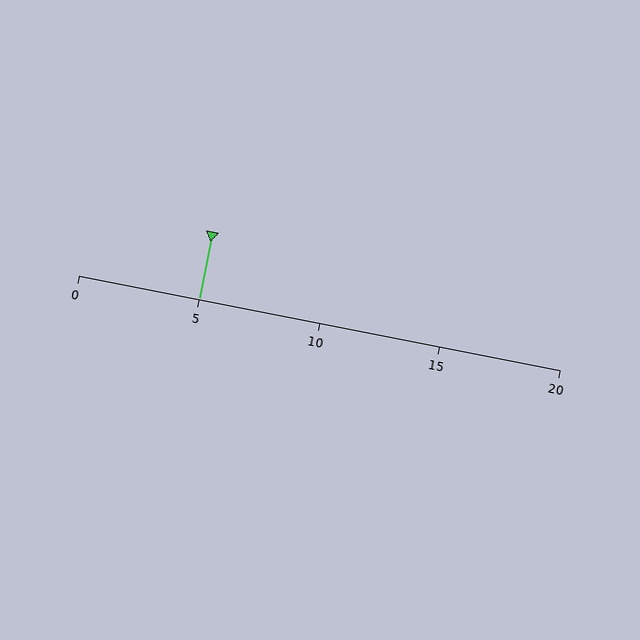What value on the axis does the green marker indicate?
The marker indicates approximately 5.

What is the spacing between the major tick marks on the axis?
The major ticks are spaced 5 apart.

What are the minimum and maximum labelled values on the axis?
The axis runs from 0 to 20.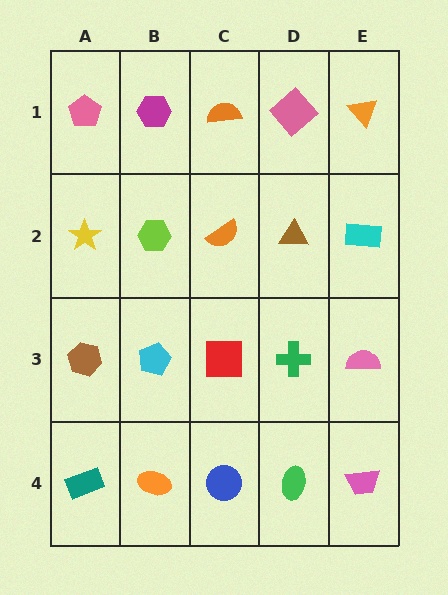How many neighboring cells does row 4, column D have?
3.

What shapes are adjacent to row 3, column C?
An orange semicircle (row 2, column C), a blue circle (row 4, column C), a cyan pentagon (row 3, column B), a green cross (row 3, column D).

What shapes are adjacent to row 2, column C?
An orange semicircle (row 1, column C), a red square (row 3, column C), a lime hexagon (row 2, column B), a brown triangle (row 2, column D).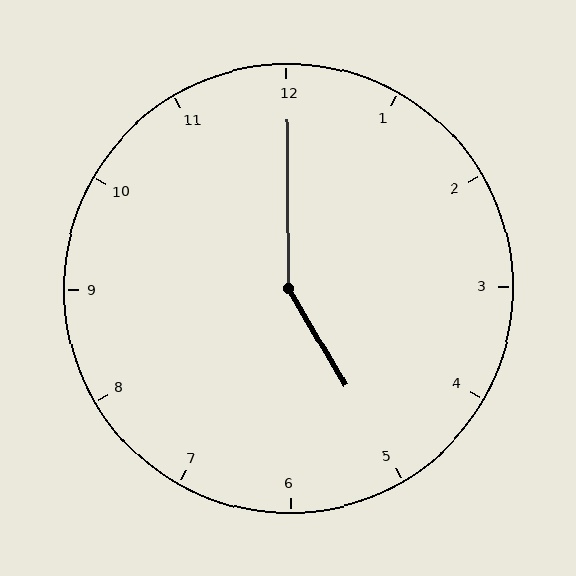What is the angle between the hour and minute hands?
Approximately 150 degrees.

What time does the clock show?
5:00.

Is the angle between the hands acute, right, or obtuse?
It is obtuse.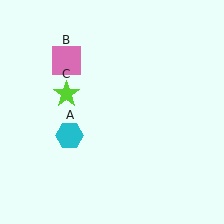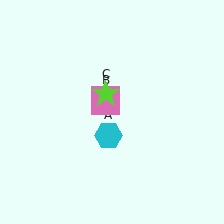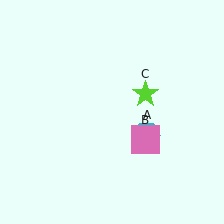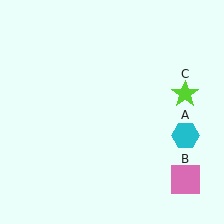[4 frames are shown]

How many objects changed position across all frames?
3 objects changed position: cyan hexagon (object A), pink square (object B), lime star (object C).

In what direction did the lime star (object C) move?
The lime star (object C) moved right.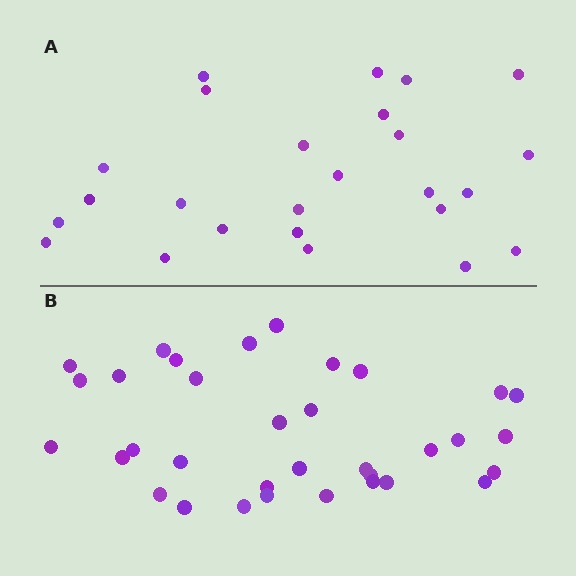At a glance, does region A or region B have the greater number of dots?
Region B (the bottom region) has more dots.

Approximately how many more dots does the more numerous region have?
Region B has roughly 8 or so more dots than region A.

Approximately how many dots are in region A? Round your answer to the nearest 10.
About 20 dots. (The exact count is 25, which rounds to 20.)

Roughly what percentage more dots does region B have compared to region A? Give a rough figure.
About 35% more.